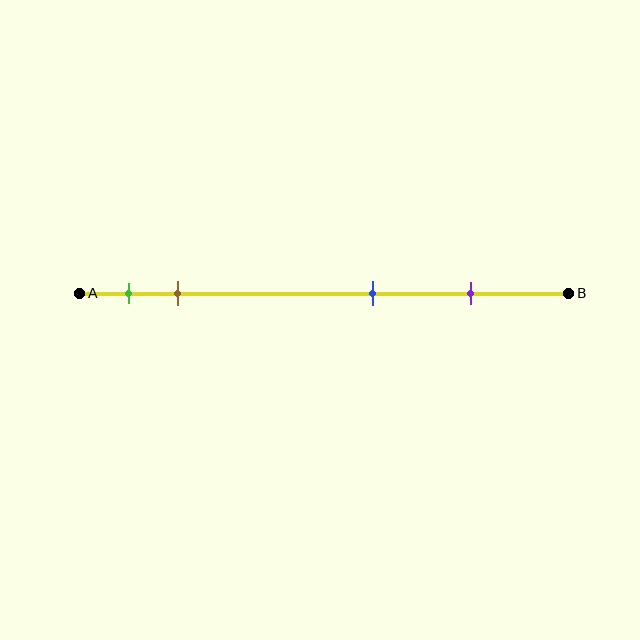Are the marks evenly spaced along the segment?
No, the marks are not evenly spaced.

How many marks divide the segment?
There are 4 marks dividing the segment.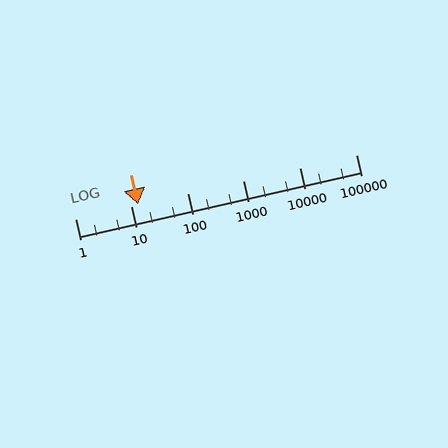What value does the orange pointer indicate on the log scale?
The pointer indicates approximately 13.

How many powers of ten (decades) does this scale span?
The scale spans 5 decades, from 1 to 100000.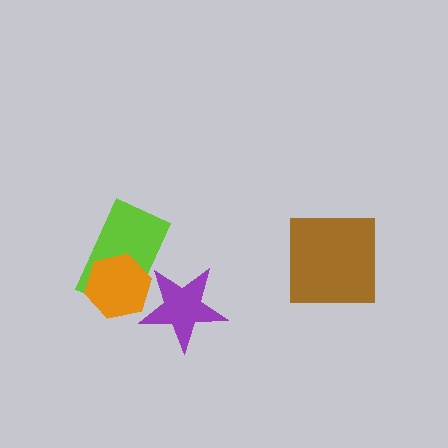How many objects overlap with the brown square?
0 objects overlap with the brown square.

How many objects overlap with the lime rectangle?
2 objects overlap with the lime rectangle.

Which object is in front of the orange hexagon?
The purple star is in front of the orange hexagon.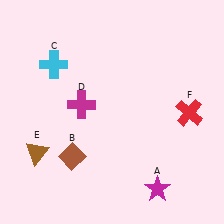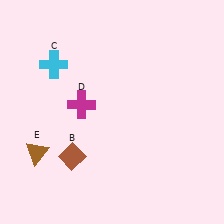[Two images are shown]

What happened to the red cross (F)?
The red cross (F) was removed in Image 2. It was in the bottom-right area of Image 1.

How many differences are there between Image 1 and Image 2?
There are 2 differences between the two images.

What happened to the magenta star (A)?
The magenta star (A) was removed in Image 2. It was in the bottom-right area of Image 1.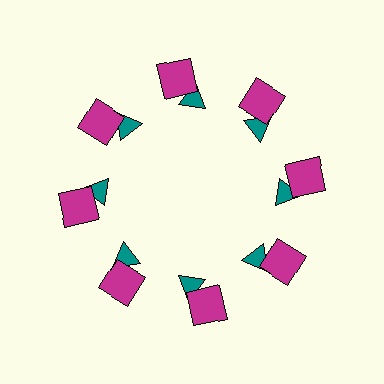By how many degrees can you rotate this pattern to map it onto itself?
The pattern maps onto itself every 45 degrees of rotation.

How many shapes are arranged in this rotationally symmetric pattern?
There are 16 shapes, arranged in 8 groups of 2.